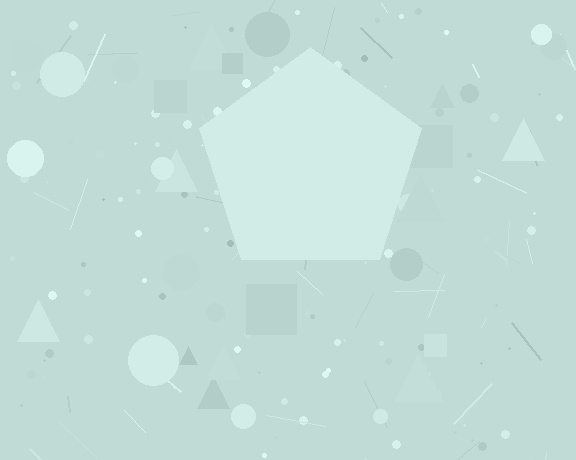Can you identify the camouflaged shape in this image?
The camouflaged shape is a pentagon.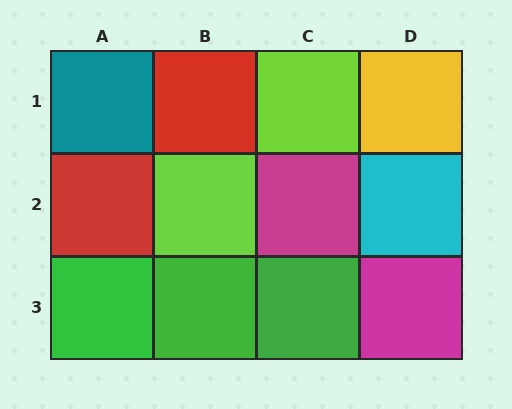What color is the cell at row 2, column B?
Lime.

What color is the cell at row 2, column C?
Magenta.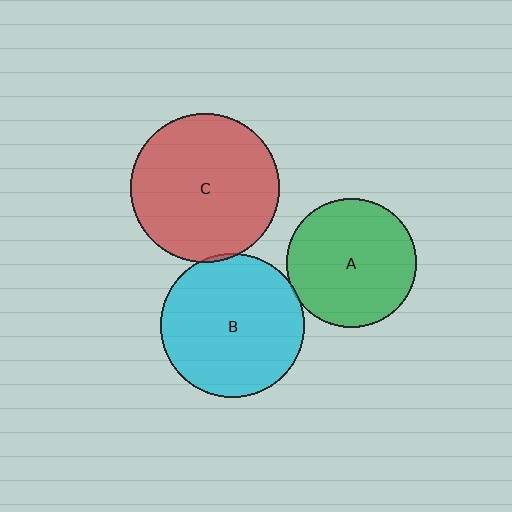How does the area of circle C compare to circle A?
Approximately 1.3 times.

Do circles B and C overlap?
Yes.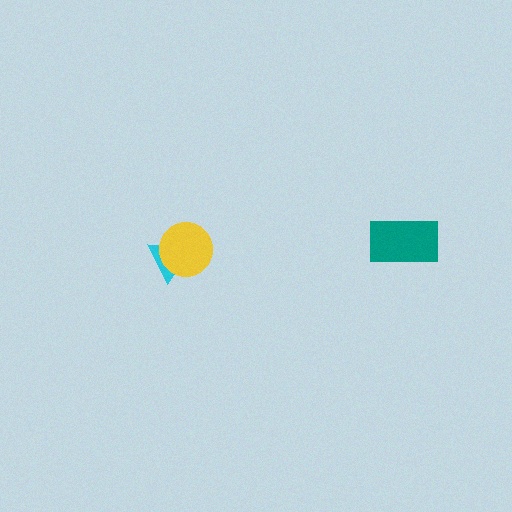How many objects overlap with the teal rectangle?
0 objects overlap with the teal rectangle.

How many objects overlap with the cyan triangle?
1 object overlaps with the cyan triangle.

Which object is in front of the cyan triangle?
The yellow circle is in front of the cyan triangle.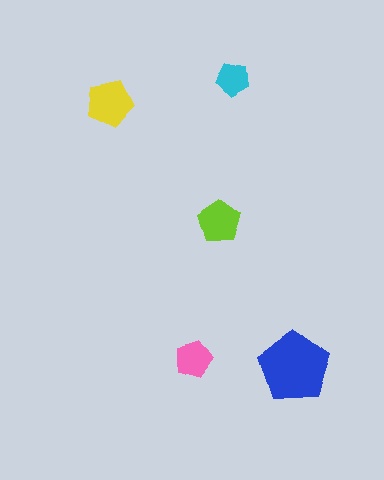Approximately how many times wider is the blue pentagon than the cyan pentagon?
About 2 times wider.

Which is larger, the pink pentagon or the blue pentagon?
The blue one.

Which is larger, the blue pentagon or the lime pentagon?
The blue one.